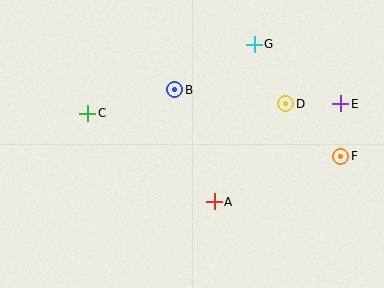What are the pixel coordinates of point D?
Point D is at (286, 104).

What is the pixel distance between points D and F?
The distance between D and F is 76 pixels.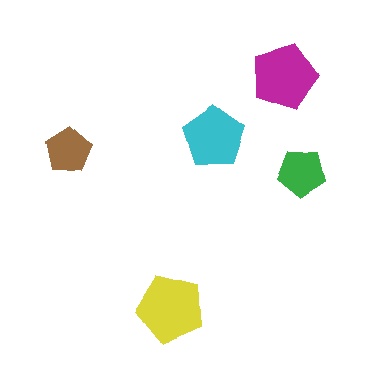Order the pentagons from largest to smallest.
the yellow one, the magenta one, the cyan one, the green one, the brown one.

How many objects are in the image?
There are 5 objects in the image.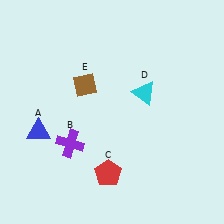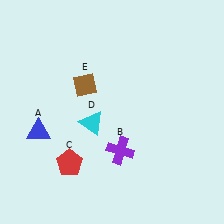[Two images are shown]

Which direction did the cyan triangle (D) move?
The cyan triangle (D) moved left.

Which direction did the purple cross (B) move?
The purple cross (B) moved right.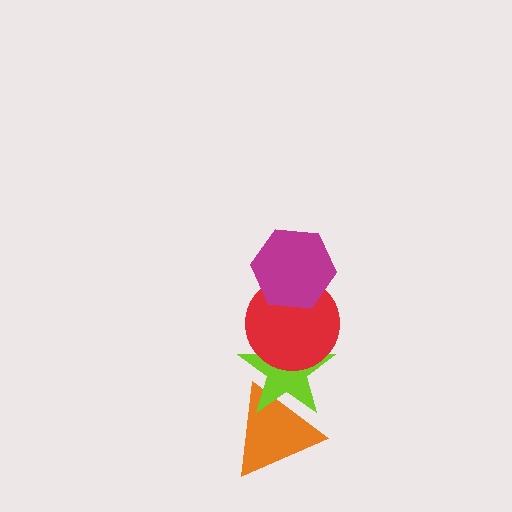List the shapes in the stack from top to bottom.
From top to bottom: the magenta hexagon, the red circle, the lime star, the orange triangle.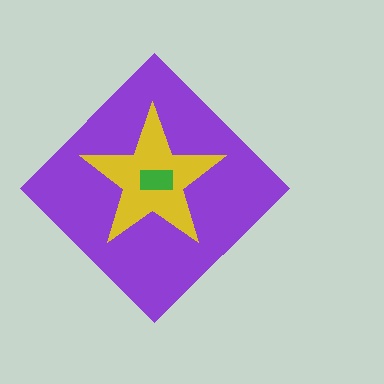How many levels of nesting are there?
3.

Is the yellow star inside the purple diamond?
Yes.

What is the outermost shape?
The purple diamond.